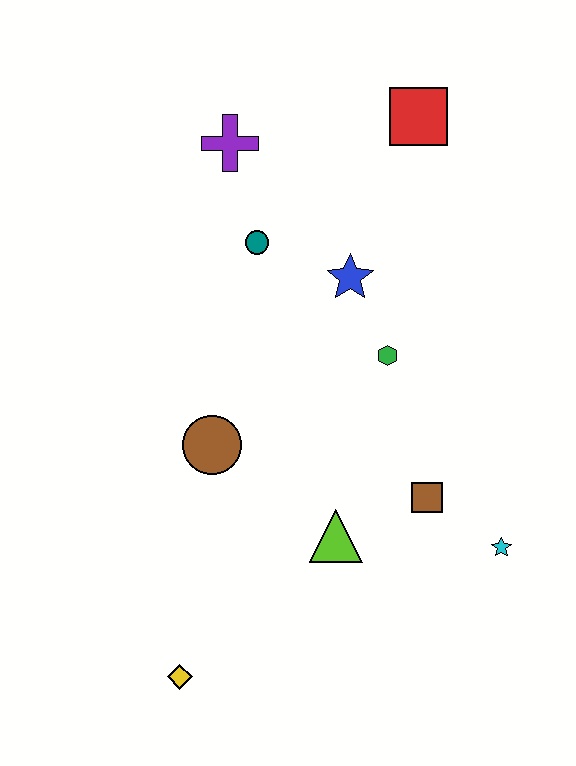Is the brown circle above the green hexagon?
No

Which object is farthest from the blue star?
The yellow diamond is farthest from the blue star.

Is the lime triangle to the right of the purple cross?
Yes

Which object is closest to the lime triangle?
The brown square is closest to the lime triangle.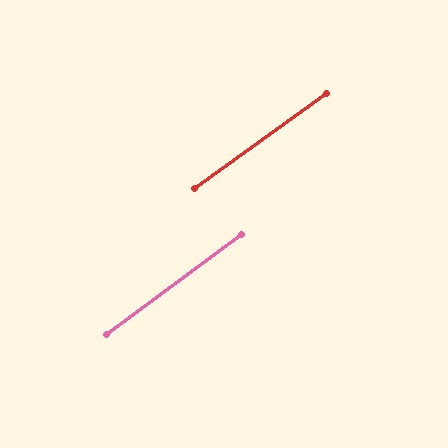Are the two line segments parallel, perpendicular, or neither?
Parallel — their directions differ by only 0.7°.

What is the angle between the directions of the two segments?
Approximately 1 degree.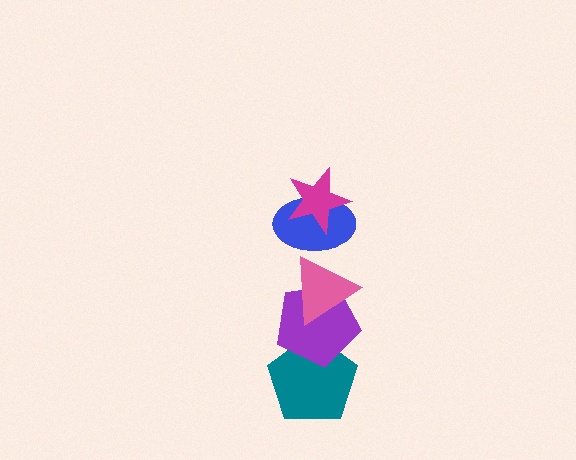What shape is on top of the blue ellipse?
The magenta star is on top of the blue ellipse.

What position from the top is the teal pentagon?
The teal pentagon is 5th from the top.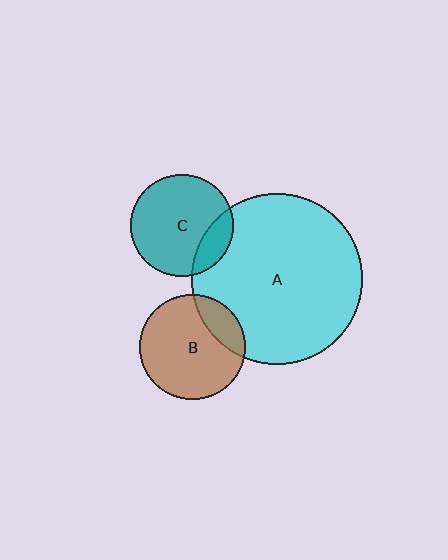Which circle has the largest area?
Circle A (cyan).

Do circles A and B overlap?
Yes.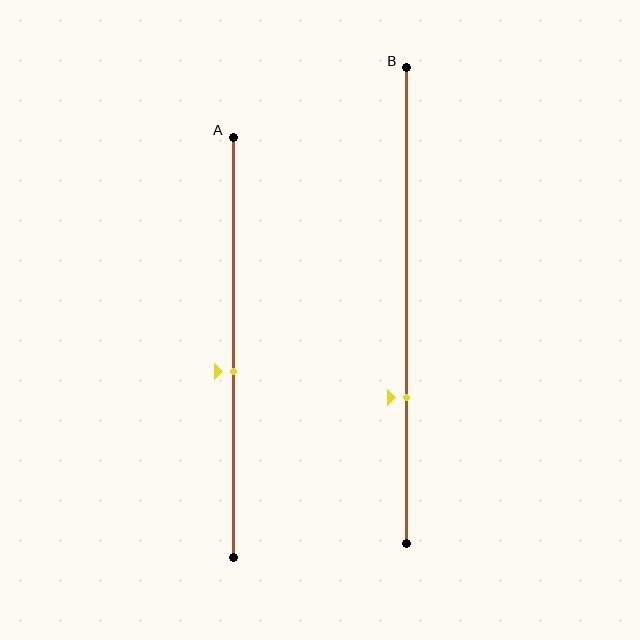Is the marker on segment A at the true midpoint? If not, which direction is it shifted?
No, the marker on segment A is shifted downward by about 6% of the segment length.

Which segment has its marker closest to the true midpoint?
Segment A has its marker closest to the true midpoint.